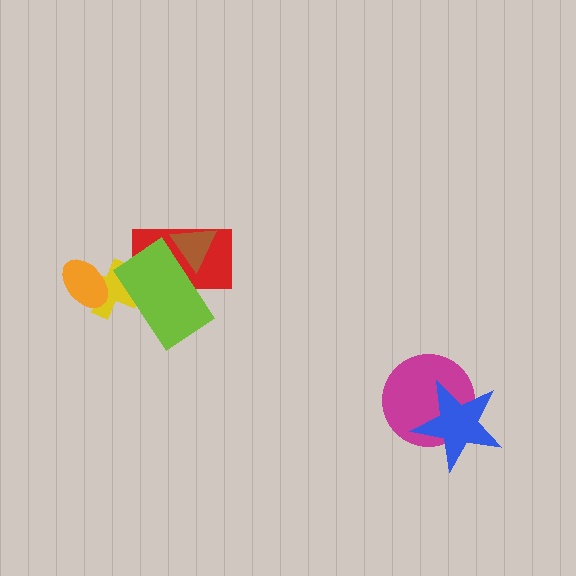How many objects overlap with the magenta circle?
1 object overlaps with the magenta circle.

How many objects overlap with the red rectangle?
2 objects overlap with the red rectangle.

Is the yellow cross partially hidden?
Yes, it is partially covered by another shape.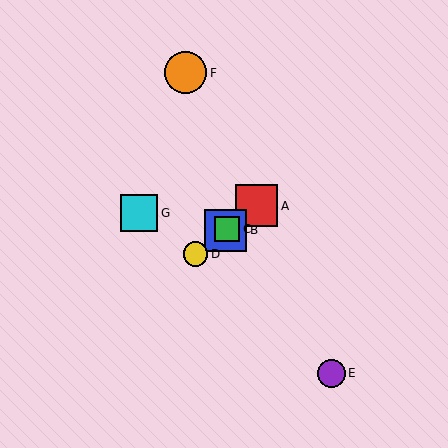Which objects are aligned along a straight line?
Objects A, B, C, D are aligned along a straight line.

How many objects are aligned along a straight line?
4 objects (A, B, C, D) are aligned along a straight line.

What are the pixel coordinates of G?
Object G is at (139, 213).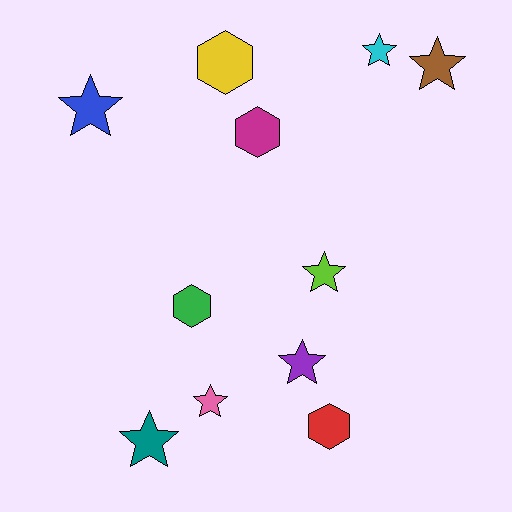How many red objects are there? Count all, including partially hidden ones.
There is 1 red object.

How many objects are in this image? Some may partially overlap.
There are 11 objects.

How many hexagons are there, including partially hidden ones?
There are 4 hexagons.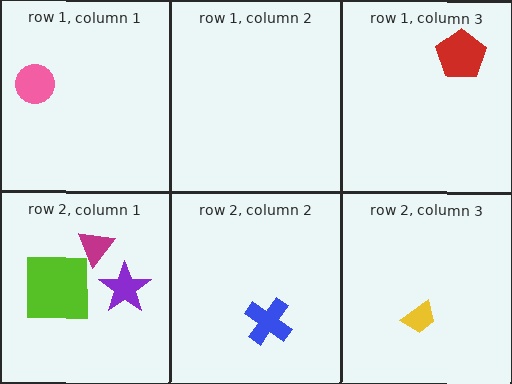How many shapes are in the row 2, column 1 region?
3.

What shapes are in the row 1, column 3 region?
The red pentagon.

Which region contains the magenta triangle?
The row 2, column 1 region.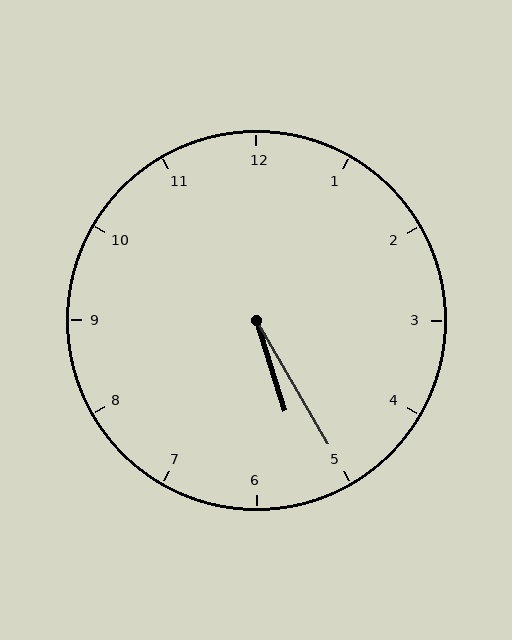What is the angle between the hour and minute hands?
Approximately 12 degrees.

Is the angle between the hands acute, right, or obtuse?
It is acute.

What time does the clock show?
5:25.